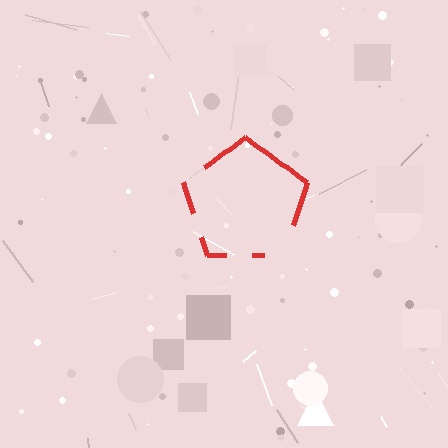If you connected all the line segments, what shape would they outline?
They would outline a pentagon.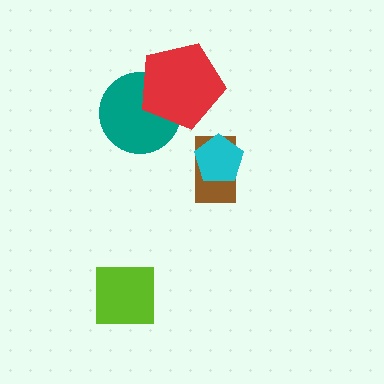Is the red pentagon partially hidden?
No, no other shape covers it.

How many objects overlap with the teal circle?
1 object overlaps with the teal circle.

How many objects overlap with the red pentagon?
1 object overlaps with the red pentagon.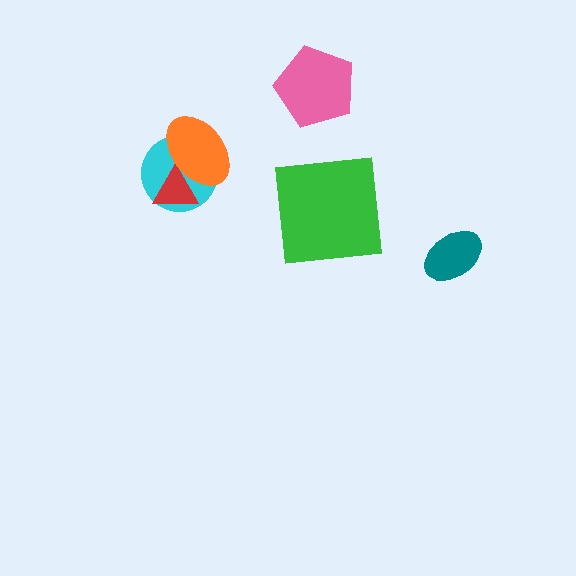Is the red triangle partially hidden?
Yes, it is partially covered by another shape.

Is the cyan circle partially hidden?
Yes, it is partially covered by another shape.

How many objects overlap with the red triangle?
2 objects overlap with the red triangle.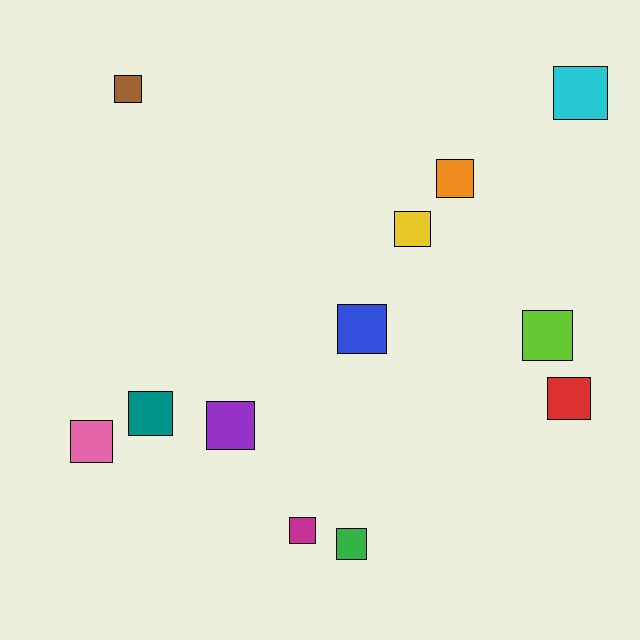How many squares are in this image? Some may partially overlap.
There are 12 squares.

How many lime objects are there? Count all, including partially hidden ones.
There is 1 lime object.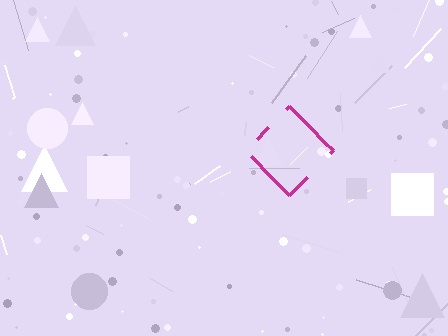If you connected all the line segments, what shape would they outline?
They would outline a diamond.